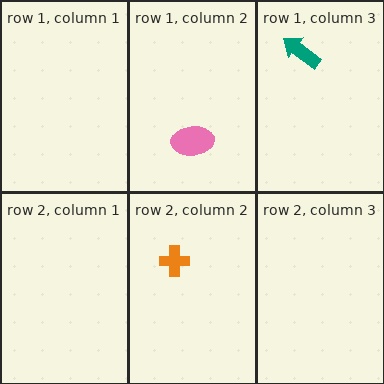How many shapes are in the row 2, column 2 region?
1.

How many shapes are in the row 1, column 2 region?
1.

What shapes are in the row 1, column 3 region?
The teal arrow.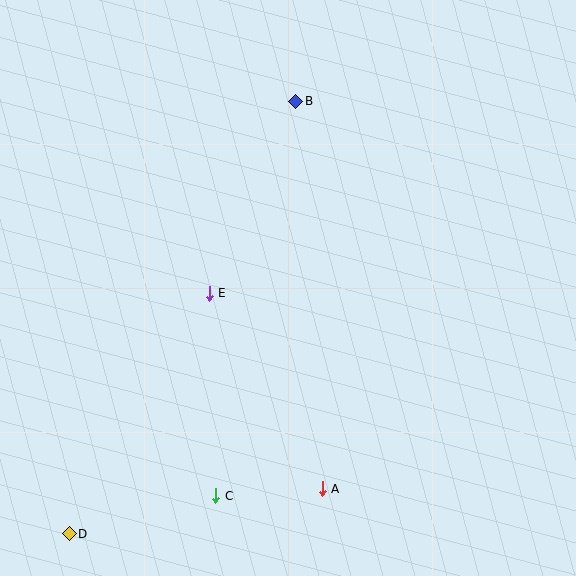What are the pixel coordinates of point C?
Point C is at (216, 496).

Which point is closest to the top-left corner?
Point B is closest to the top-left corner.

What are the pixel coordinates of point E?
Point E is at (209, 293).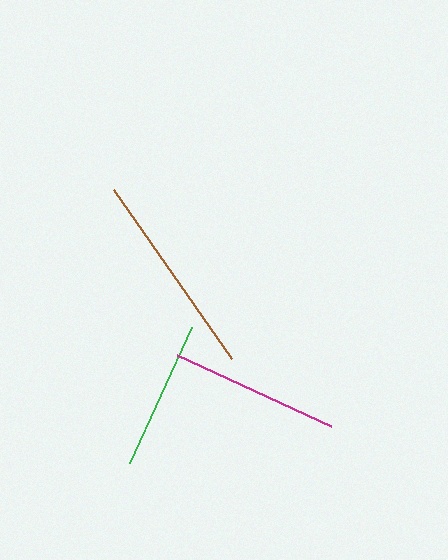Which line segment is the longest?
The brown line is the longest at approximately 207 pixels.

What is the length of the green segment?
The green segment is approximately 150 pixels long.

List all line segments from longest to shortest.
From longest to shortest: brown, magenta, green.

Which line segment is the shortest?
The green line is the shortest at approximately 150 pixels.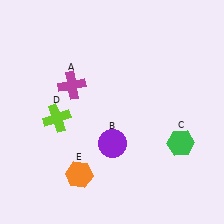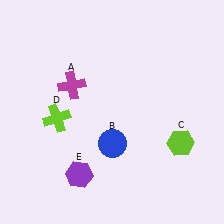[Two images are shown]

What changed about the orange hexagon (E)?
In Image 1, E is orange. In Image 2, it changed to purple.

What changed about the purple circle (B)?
In Image 1, B is purple. In Image 2, it changed to blue.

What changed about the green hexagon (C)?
In Image 1, C is green. In Image 2, it changed to lime.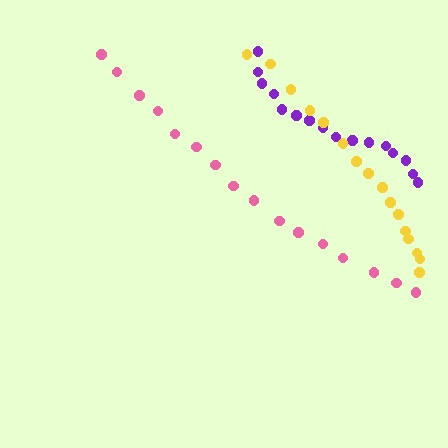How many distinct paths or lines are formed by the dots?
There are 3 distinct paths.